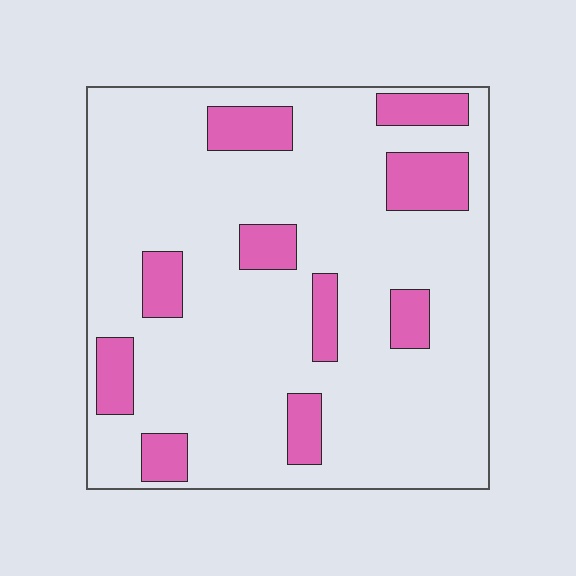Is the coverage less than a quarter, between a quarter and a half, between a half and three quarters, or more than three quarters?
Less than a quarter.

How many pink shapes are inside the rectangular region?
10.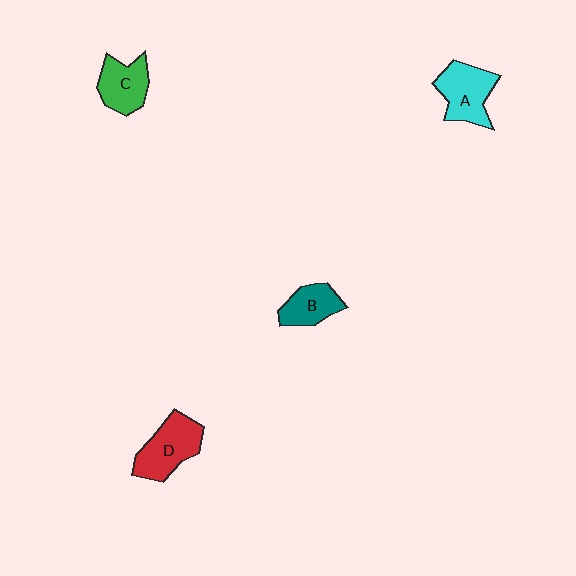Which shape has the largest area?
Shape D (red).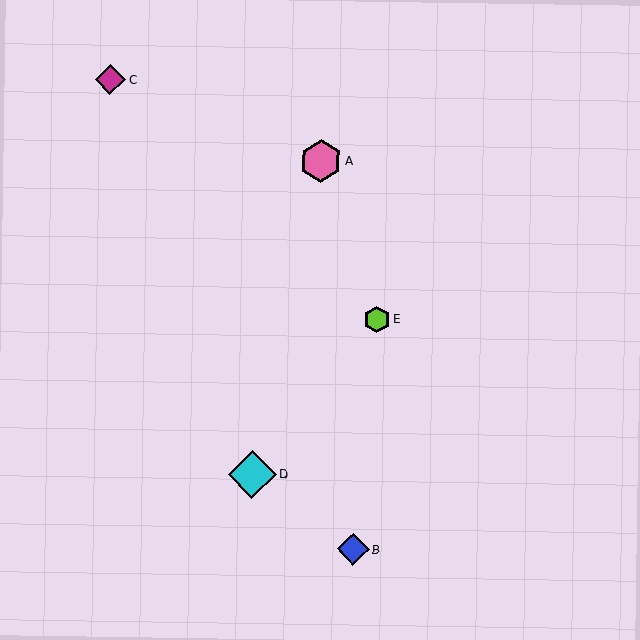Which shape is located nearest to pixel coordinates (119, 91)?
The magenta diamond (labeled C) at (110, 80) is nearest to that location.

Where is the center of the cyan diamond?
The center of the cyan diamond is at (252, 474).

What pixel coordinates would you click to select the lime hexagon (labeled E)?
Click at (377, 319) to select the lime hexagon E.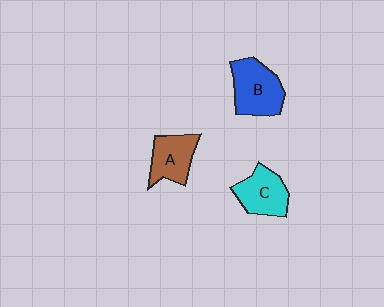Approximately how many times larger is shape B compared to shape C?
Approximately 1.2 times.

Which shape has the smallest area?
Shape A (brown).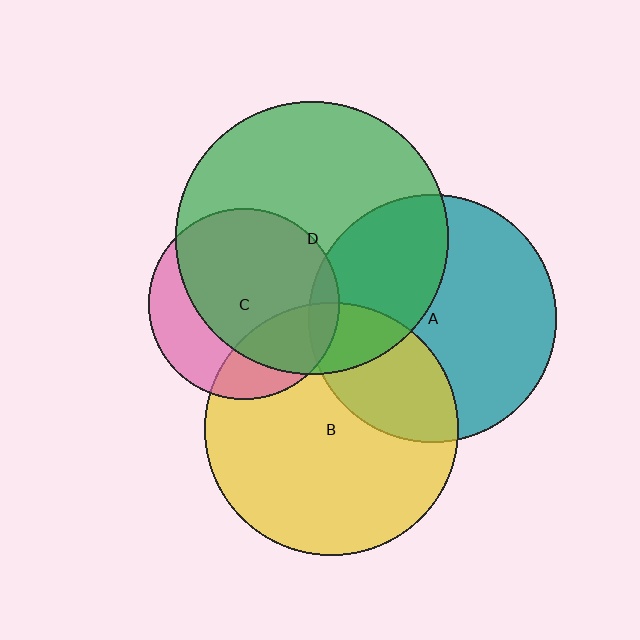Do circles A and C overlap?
Yes.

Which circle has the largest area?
Circle D (green).